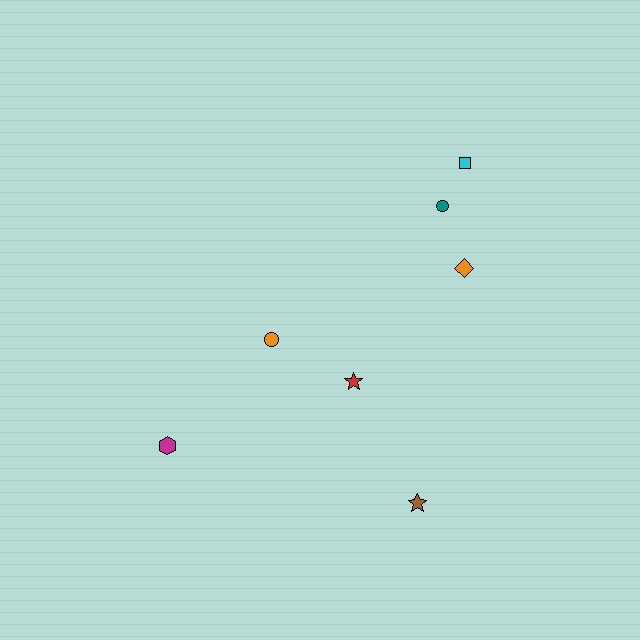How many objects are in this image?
There are 7 objects.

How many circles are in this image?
There are 2 circles.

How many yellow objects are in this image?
There are no yellow objects.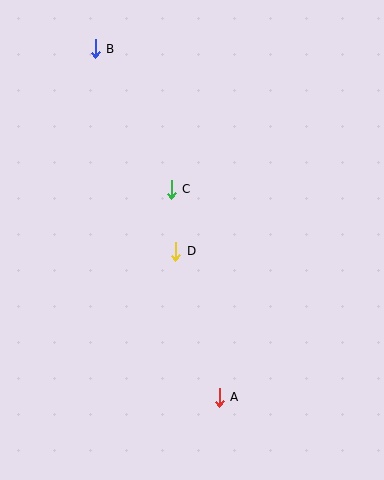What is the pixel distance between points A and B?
The distance between A and B is 370 pixels.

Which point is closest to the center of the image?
Point D at (176, 251) is closest to the center.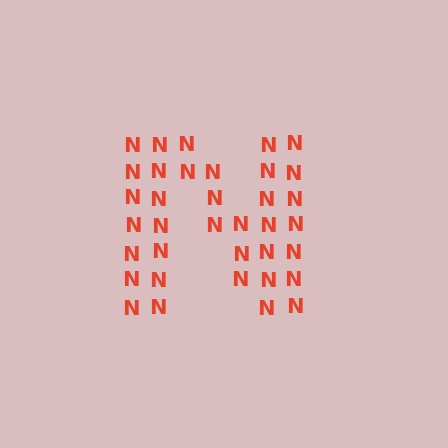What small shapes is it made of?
It is made of small letter N's.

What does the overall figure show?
The overall figure shows the letter N.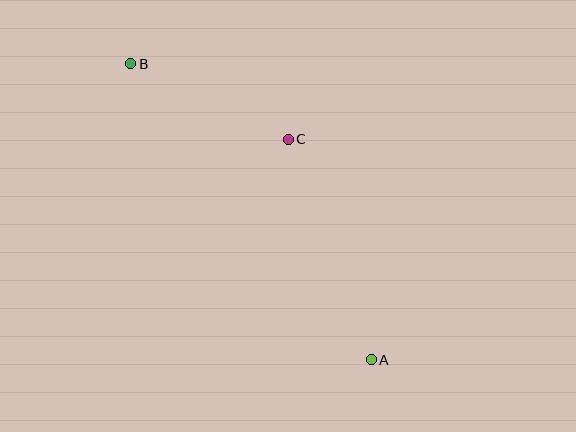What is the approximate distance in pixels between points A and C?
The distance between A and C is approximately 235 pixels.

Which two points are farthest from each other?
Points A and B are farthest from each other.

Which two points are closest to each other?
Points B and C are closest to each other.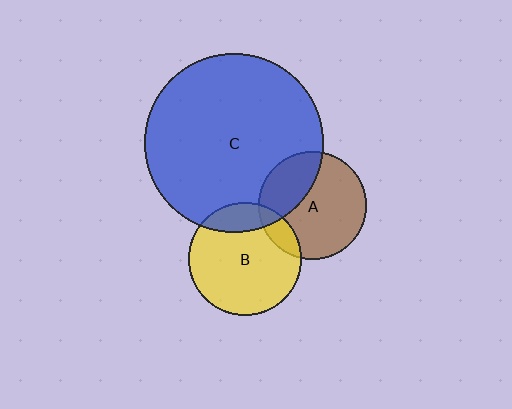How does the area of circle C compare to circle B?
Approximately 2.5 times.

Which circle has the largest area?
Circle C (blue).